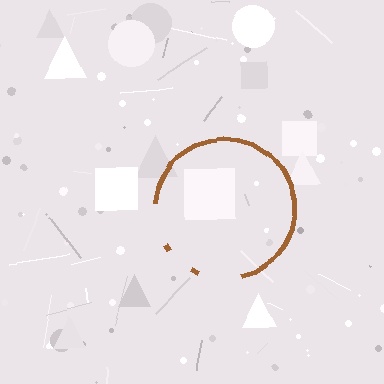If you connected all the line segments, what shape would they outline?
They would outline a circle.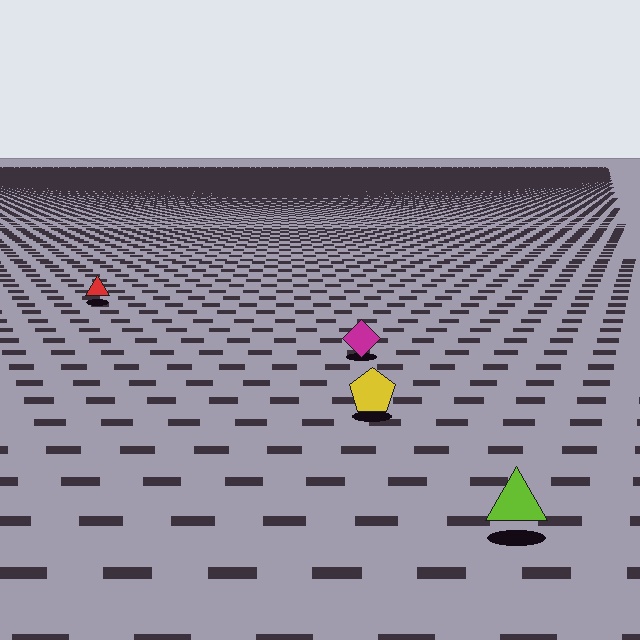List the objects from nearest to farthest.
From nearest to farthest: the lime triangle, the yellow pentagon, the magenta diamond, the red triangle.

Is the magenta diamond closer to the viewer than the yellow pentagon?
No. The yellow pentagon is closer — you can tell from the texture gradient: the ground texture is coarser near it.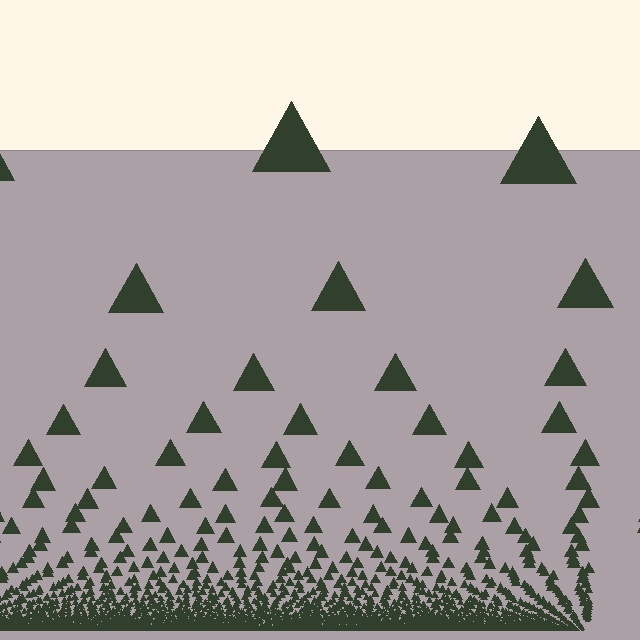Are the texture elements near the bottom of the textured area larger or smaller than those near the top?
Smaller. The gradient is inverted — elements near the bottom are smaller and denser.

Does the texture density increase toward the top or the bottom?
Density increases toward the bottom.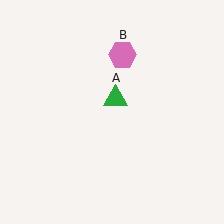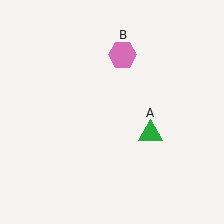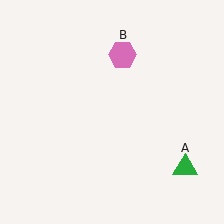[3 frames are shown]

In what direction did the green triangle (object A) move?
The green triangle (object A) moved down and to the right.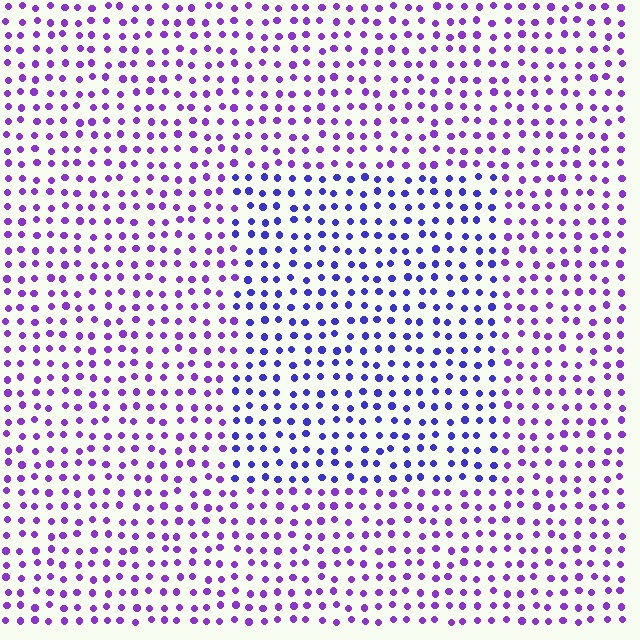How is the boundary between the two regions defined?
The boundary is defined purely by a slight shift in hue (about 32 degrees). Spacing, size, and orientation are identical on both sides.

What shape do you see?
I see a rectangle.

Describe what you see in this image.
The image is filled with small purple elements in a uniform arrangement. A rectangle-shaped region is visible where the elements are tinted to a slightly different hue, forming a subtle color boundary.